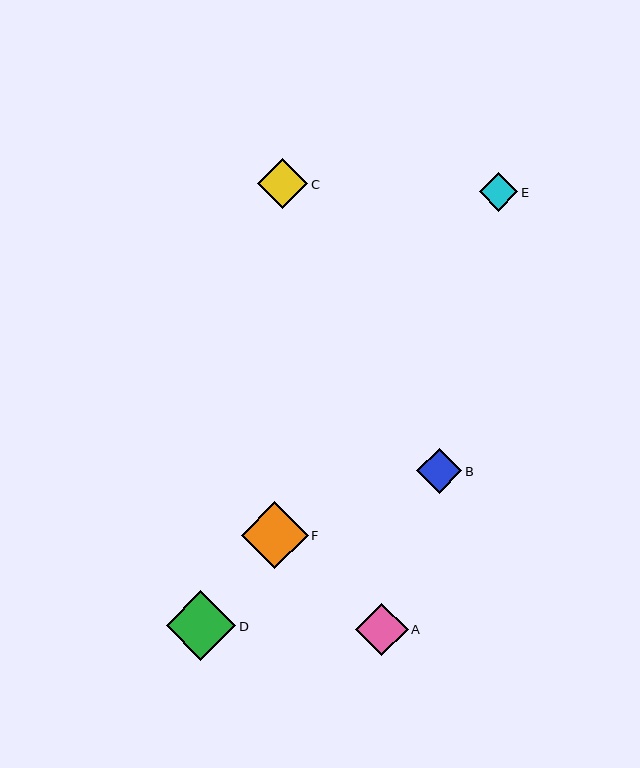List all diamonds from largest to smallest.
From largest to smallest: D, F, A, C, B, E.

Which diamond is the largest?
Diamond D is the largest with a size of approximately 70 pixels.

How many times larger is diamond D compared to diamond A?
Diamond D is approximately 1.3 times the size of diamond A.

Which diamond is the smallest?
Diamond E is the smallest with a size of approximately 39 pixels.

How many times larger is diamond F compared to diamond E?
Diamond F is approximately 1.7 times the size of diamond E.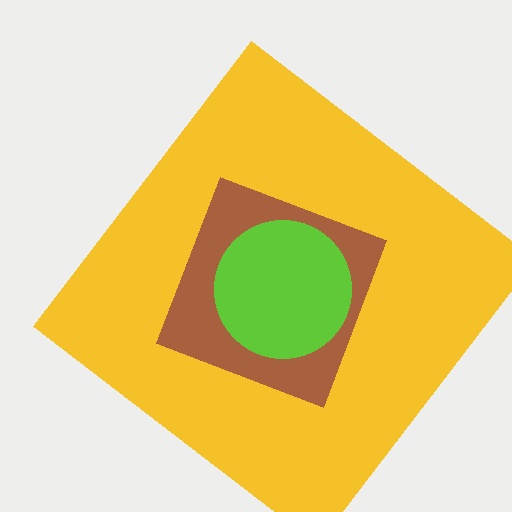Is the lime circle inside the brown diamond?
Yes.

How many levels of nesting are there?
3.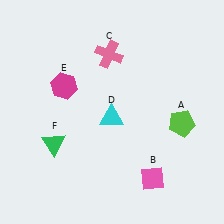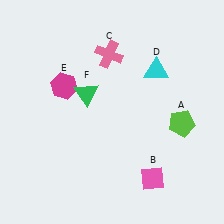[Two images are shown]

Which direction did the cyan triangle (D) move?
The cyan triangle (D) moved up.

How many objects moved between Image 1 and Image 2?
2 objects moved between the two images.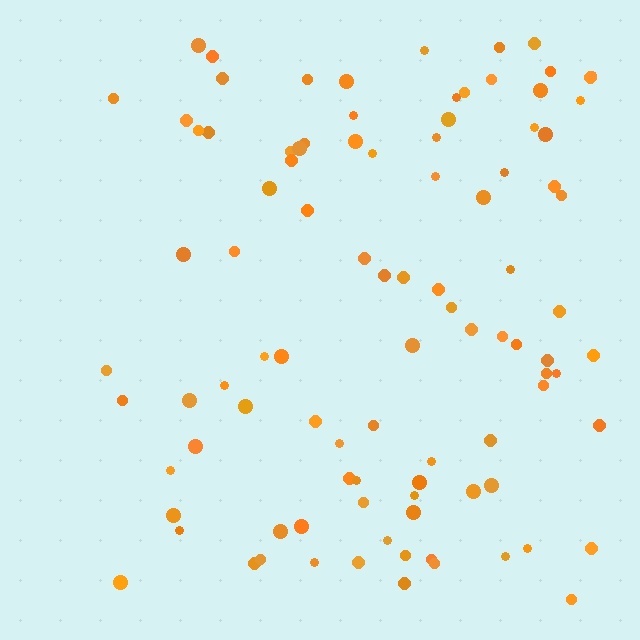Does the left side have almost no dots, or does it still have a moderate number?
Still a moderate number, just noticeably fewer than the right.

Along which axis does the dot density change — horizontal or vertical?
Horizontal.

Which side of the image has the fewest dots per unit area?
The left.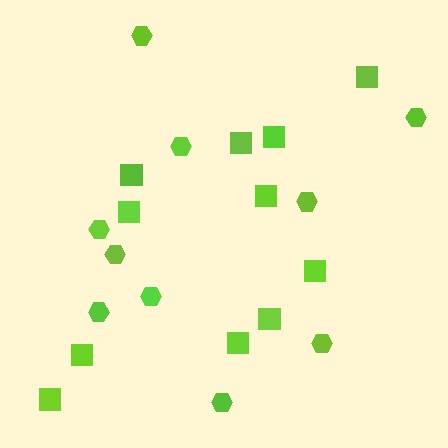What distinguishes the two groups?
There are 2 groups: one group of squares (11) and one group of hexagons (10).